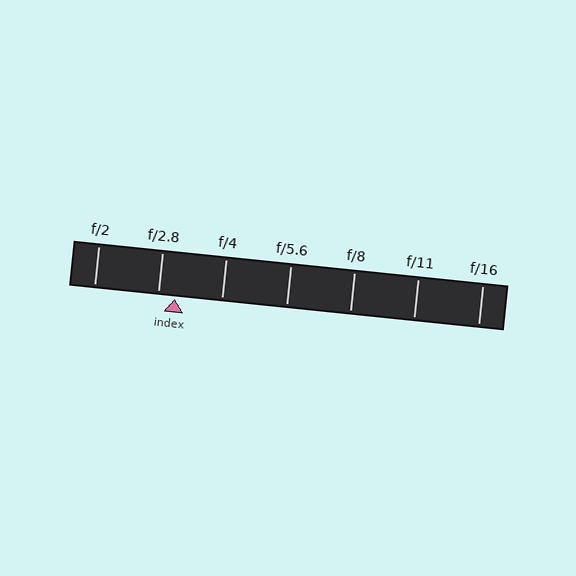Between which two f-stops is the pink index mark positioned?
The index mark is between f/2.8 and f/4.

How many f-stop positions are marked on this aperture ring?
There are 7 f-stop positions marked.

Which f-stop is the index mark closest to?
The index mark is closest to f/2.8.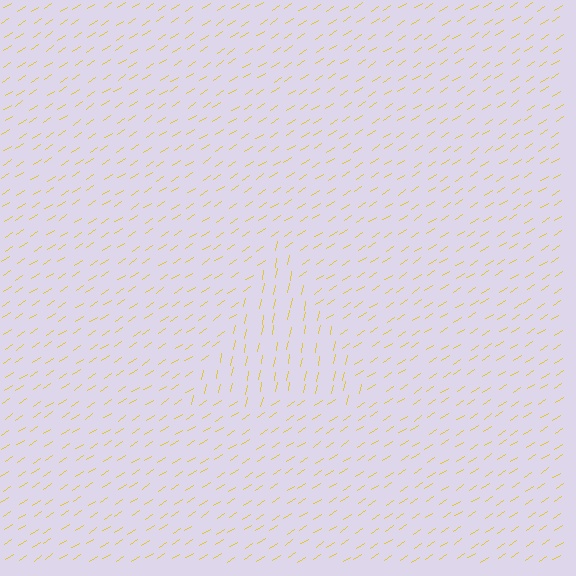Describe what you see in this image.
The image is filled with small yellow line segments. A triangle region in the image has lines oriented differently from the surrounding lines, creating a visible texture boundary.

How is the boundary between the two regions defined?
The boundary is defined purely by a change in line orientation (approximately 45 degrees difference). All lines are the same color and thickness.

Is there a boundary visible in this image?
Yes, there is a texture boundary formed by a change in line orientation.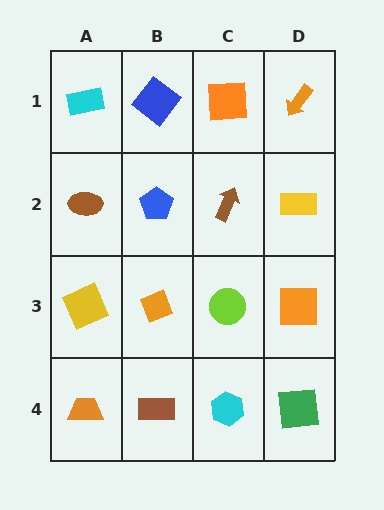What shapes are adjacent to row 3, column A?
A brown ellipse (row 2, column A), an orange trapezoid (row 4, column A), an orange diamond (row 3, column B).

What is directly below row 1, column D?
A yellow rectangle.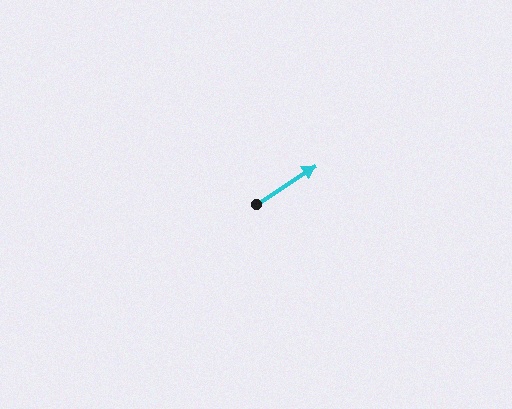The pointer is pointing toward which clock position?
Roughly 2 o'clock.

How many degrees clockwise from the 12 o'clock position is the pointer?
Approximately 56 degrees.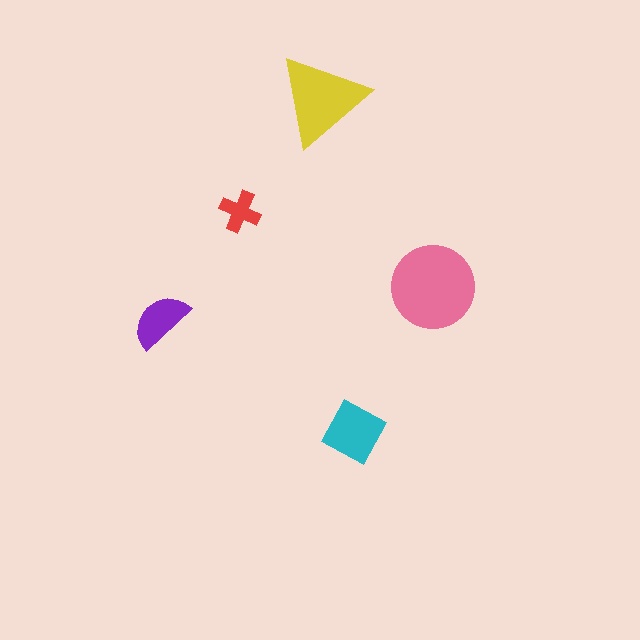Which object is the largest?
The pink circle.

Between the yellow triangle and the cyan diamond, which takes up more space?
The yellow triangle.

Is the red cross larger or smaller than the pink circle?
Smaller.